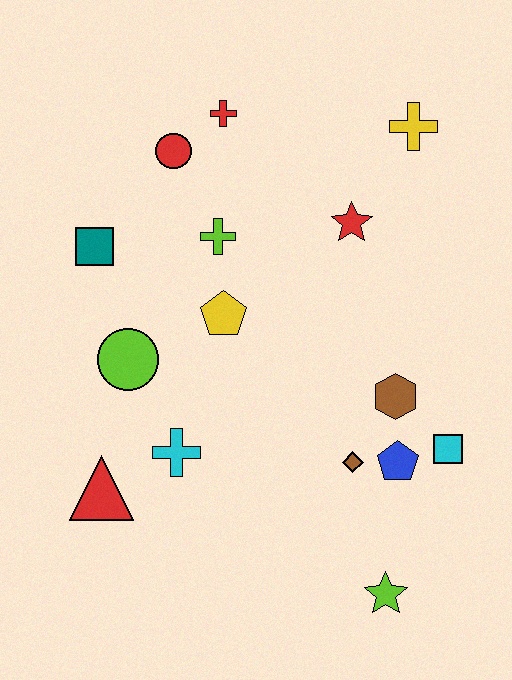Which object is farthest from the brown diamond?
The red cross is farthest from the brown diamond.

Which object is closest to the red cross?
The red circle is closest to the red cross.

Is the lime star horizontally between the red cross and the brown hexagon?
Yes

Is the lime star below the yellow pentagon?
Yes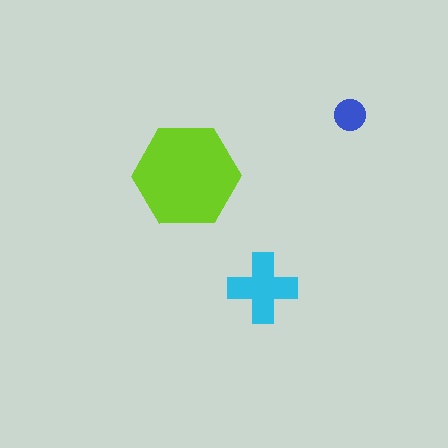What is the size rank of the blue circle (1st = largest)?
3rd.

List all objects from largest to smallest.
The lime hexagon, the cyan cross, the blue circle.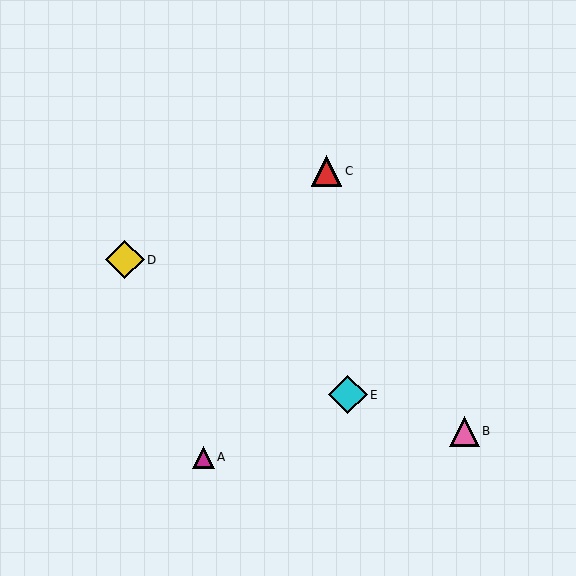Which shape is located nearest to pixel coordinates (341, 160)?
The red triangle (labeled C) at (327, 171) is nearest to that location.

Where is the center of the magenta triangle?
The center of the magenta triangle is at (203, 457).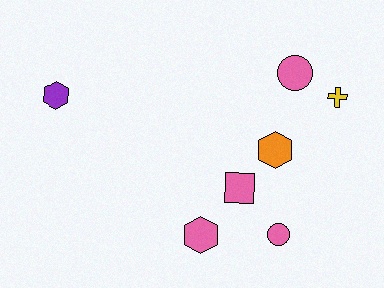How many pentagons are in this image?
There are no pentagons.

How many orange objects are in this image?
There is 1 orange object.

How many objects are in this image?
There are 7 objects.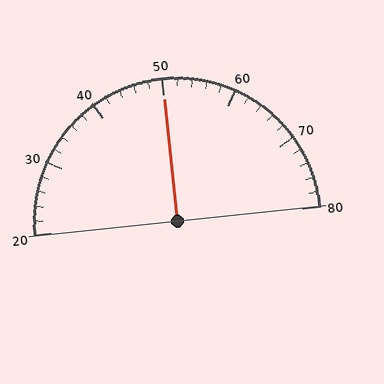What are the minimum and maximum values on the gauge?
The gauge ranges from 20 to 80.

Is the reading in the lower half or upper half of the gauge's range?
The reading is in the upper half of the range (20 to 80).